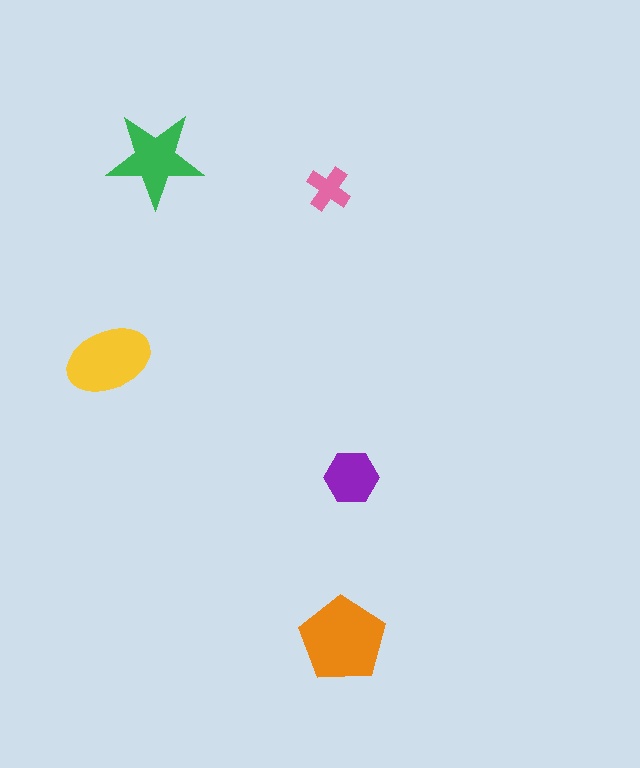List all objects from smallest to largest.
The pink cross, the purple hexagon, the green star, the yellow ellipse, the orange pentagon.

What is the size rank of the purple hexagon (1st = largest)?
4th.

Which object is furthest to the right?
The purple hexagon is rightmost.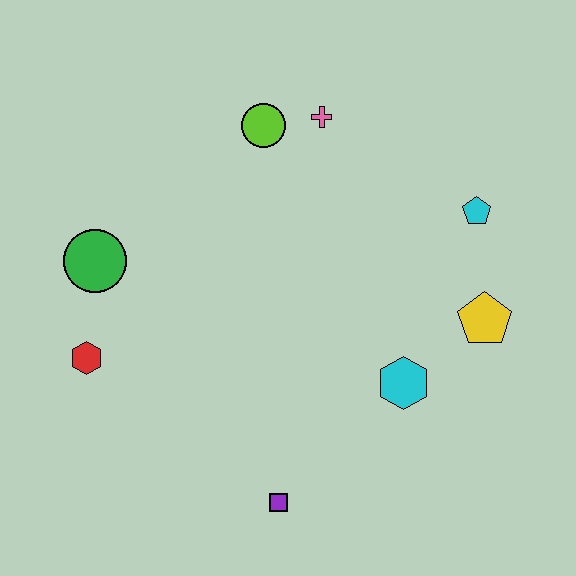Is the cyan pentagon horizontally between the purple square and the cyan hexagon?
No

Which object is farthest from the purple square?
The pink cross is farthest from the purple square.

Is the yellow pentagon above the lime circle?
No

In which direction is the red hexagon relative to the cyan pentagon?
The red hexagon is to the left of the cyan pentagon.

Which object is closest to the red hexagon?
The green circle is closest to the red hexagon.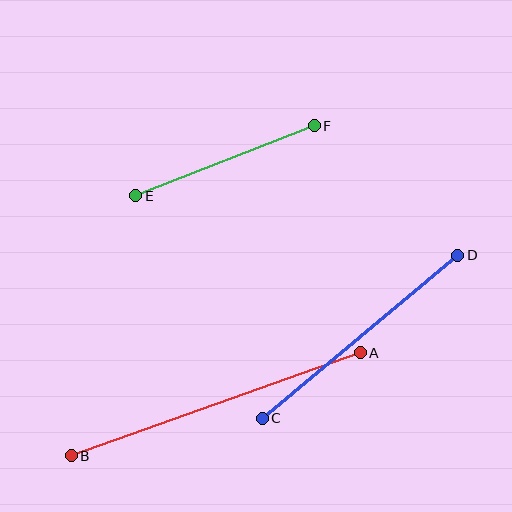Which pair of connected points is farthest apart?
Points A and B are farthest apart.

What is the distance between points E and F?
The distance is approximately 192 pixels.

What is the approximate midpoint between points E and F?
The midpoint is at approximately (225, 161) pixels.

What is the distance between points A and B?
The distance is approximately 307 pixels.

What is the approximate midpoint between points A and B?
The midpoint is at approximately (216, 404) pixels.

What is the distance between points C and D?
The distance is approximately 254 pixels.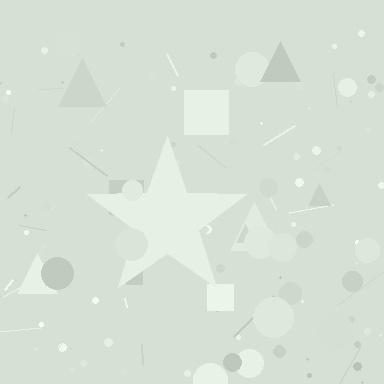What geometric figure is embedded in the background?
A star is embedded in the background.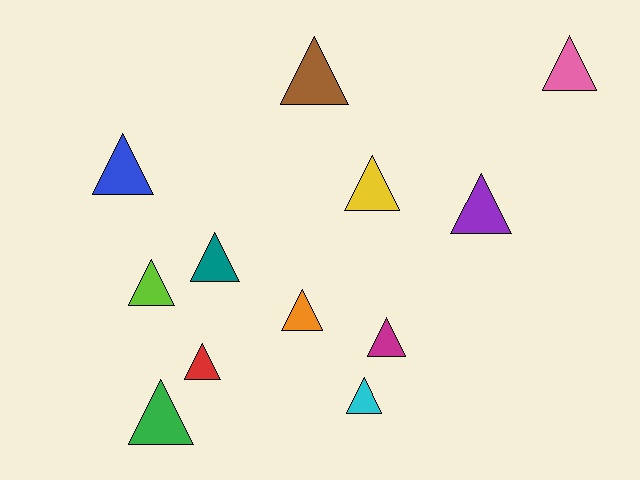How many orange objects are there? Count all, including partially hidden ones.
There is 1 orange object.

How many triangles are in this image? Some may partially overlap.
There are 12 triangles.